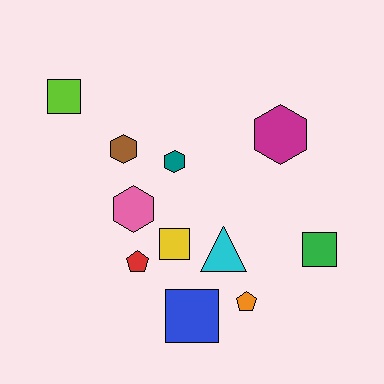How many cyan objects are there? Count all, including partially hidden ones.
There is 1 cyan object.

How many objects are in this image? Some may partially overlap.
There are 11 objects.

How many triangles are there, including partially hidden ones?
There is 1 triangle.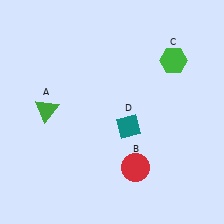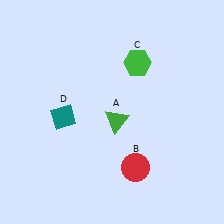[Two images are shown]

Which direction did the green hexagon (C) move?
The green hexagon (C) moved left.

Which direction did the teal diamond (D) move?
The teal diamond (D) moved left.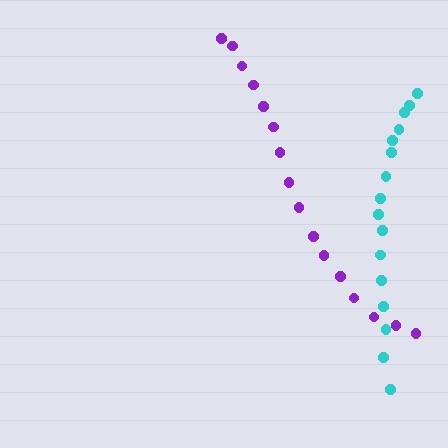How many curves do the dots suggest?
There are 2 distinct paths.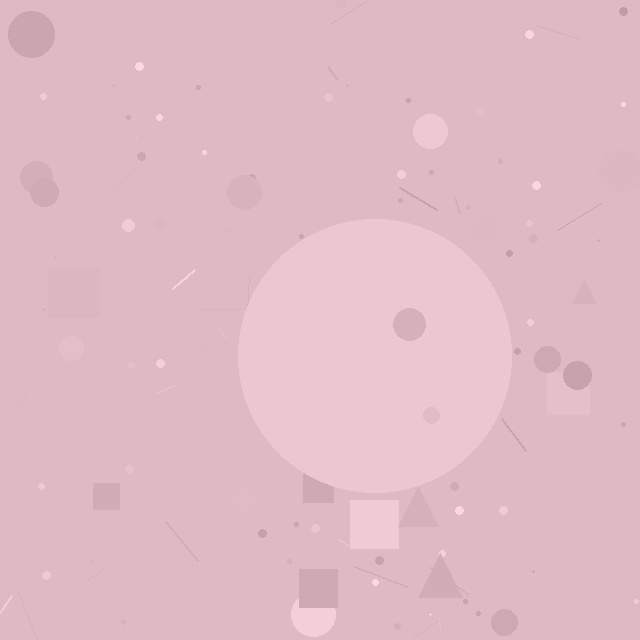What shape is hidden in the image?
A circle is hidden in the image.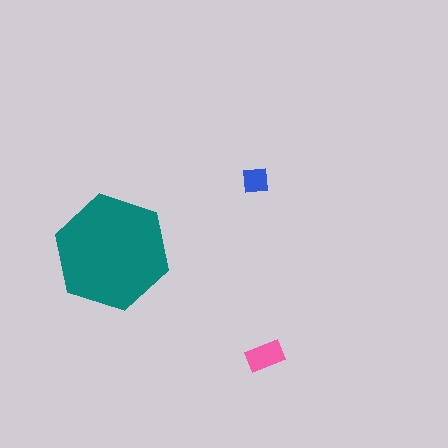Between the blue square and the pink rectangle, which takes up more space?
The pink rectangle.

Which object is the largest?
The teal hexagon.